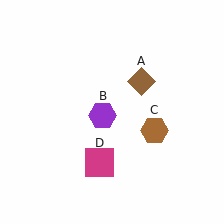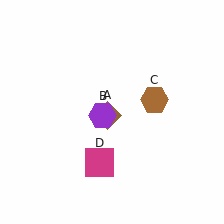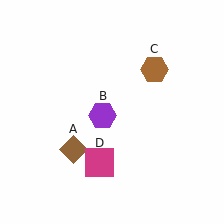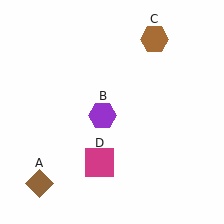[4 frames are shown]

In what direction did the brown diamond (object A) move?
The brown diamond (object A) moved down and to the left.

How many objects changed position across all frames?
2 objects changed position: brown diamond (object A), brown hexagon (object C).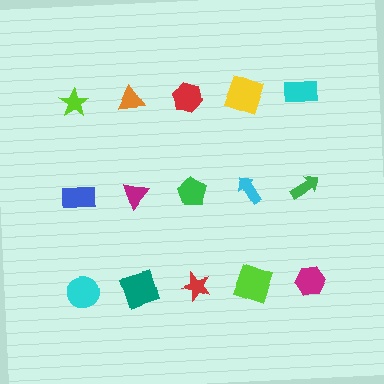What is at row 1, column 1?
A lime star.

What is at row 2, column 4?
A cyan arrow.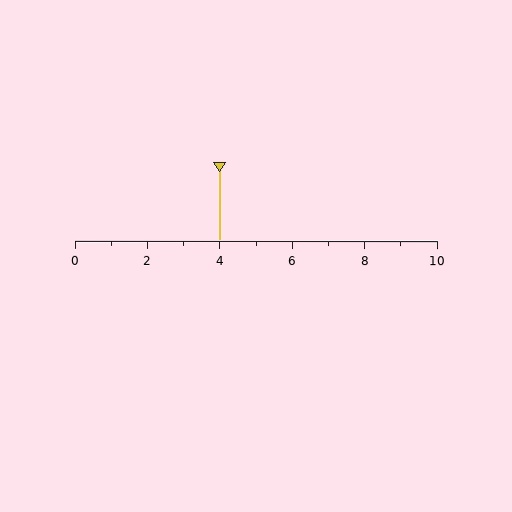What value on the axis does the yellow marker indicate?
The marker indicates approximately 4.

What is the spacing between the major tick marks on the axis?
The major ticks are spaced 2 apart.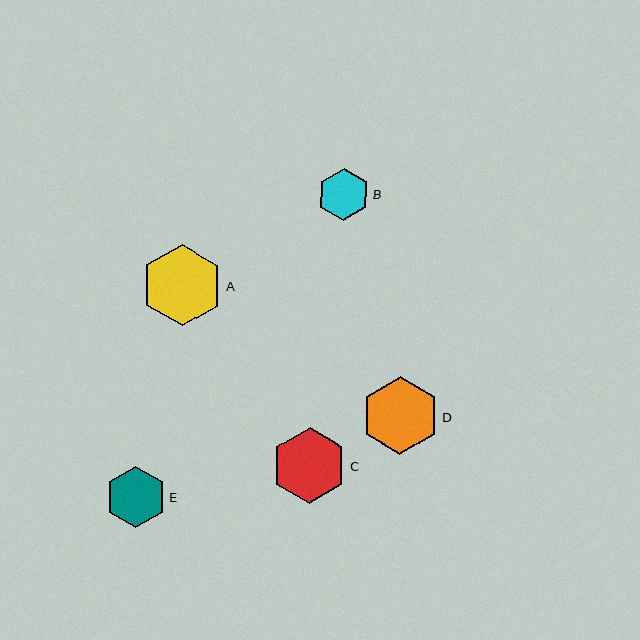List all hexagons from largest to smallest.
From largest to smallest: A, D, C, E, B.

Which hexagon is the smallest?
Hexagon B is the smallest with a size of approximately 52 pixels.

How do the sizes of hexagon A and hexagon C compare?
Hexagon A and hexagon C are approximately the same size.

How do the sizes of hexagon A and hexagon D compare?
Hexagon A and hexagon D are approximately the same size.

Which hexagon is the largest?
Hexagon A is the largest with a size of approximately 82 pixels.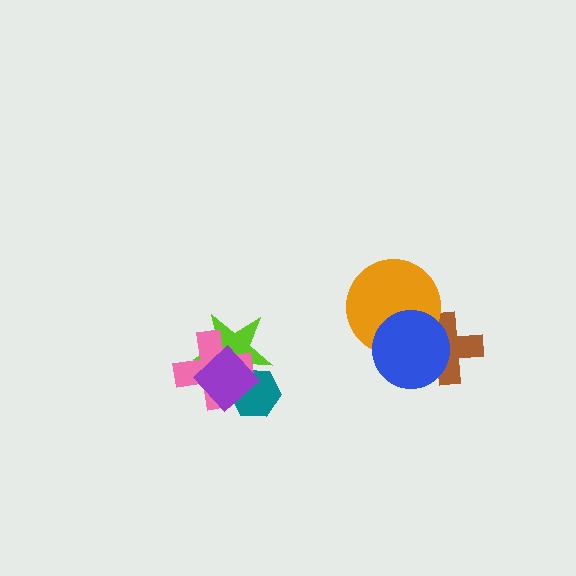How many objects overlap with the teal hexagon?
3 objects overlap with the teal hexagon.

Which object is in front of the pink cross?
The purple diamond is in front of the pink cross.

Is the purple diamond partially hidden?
No, no other shape covers it.